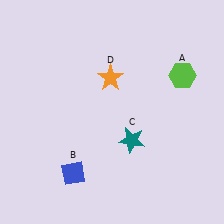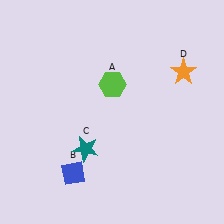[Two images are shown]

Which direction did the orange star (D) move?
The orange star (D) moved right.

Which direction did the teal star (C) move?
The teal star (C) moved left.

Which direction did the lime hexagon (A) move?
The lime hexagon (A) moved left.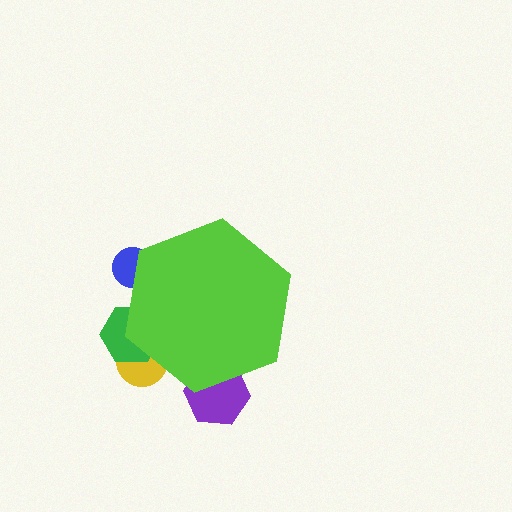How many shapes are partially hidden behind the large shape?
4 shapes are partially hidden.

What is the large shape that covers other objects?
A lime hexagon.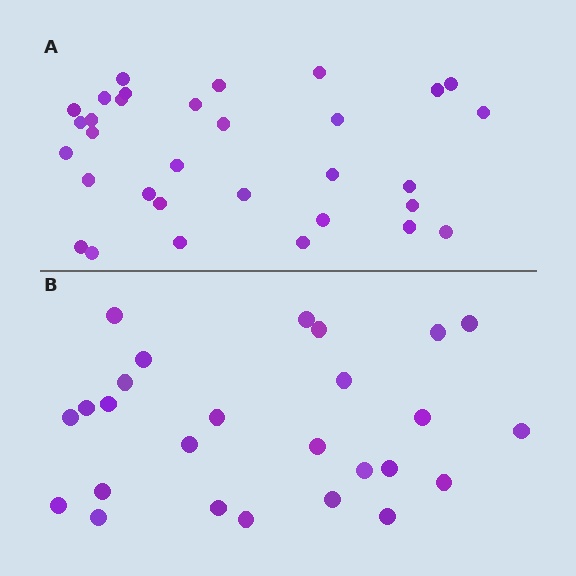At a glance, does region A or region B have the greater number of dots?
Region A (the top region) has more dots.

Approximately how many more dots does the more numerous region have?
Region A has about 6 more dots than region B.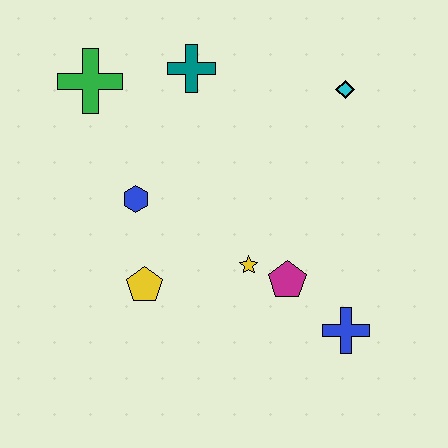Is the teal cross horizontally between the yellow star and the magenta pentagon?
No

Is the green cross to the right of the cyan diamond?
No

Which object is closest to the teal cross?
The green cross is closest to the teal cross.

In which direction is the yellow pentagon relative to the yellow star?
The yellow pentagon is to the left of the yellow star.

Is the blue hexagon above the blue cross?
Yes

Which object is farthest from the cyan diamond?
The yellow pentagon is farthest from the cyan diamond.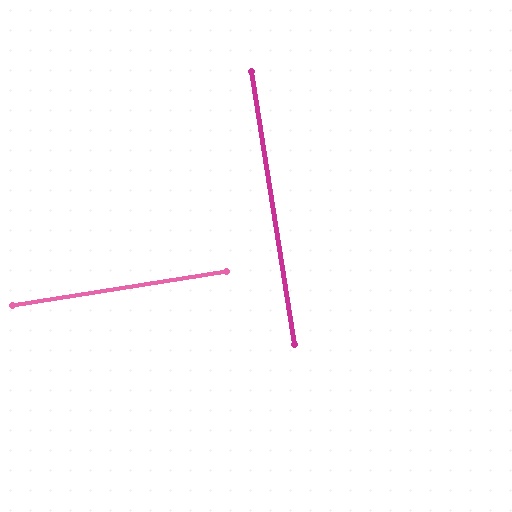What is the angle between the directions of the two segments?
Approximately 90 degrees.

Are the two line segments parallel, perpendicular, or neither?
Perpendicular — they meet at approximately 90°.